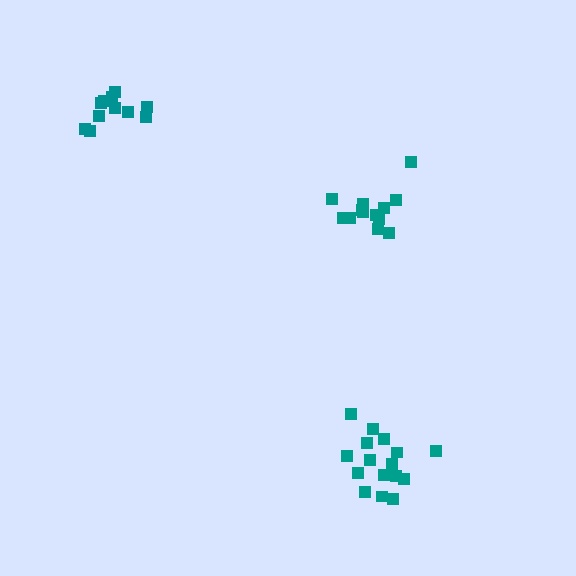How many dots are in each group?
Group 1: 13 dots, Group 2: 16 dots, Group 3: 11 dots (40 total).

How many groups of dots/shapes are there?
There are 3 groups.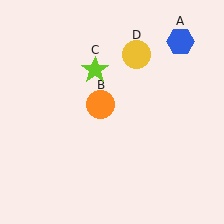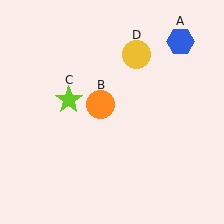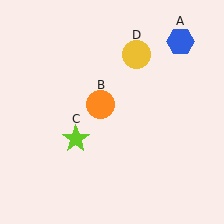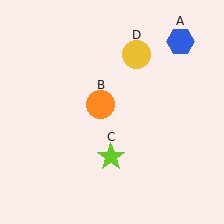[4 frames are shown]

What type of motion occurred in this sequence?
The lime star (object C) rotated counterclockwise around the center of the scene.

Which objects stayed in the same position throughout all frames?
Blue hexagon (object A) and orange circle (object B) and yellow circle (object D) remained stationary.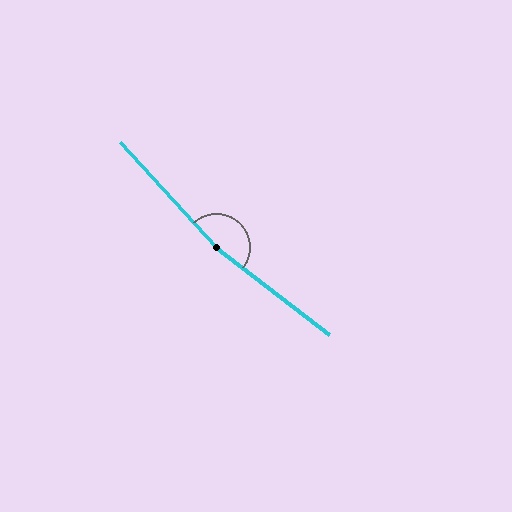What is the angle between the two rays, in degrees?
Approximately 170 degrees.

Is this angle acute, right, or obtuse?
It is obtuse.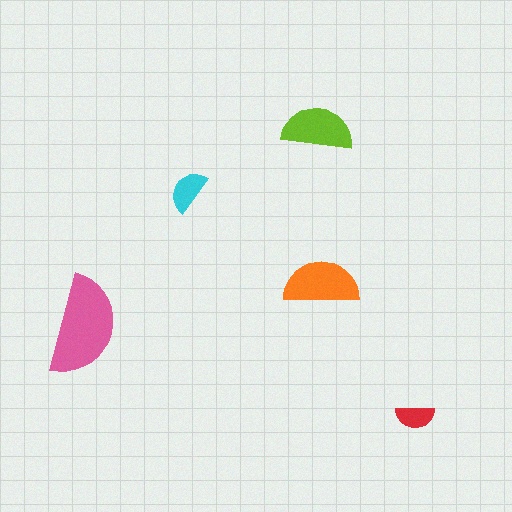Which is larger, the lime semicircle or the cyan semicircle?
The lime one.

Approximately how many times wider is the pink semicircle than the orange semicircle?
About 1.5 times wider.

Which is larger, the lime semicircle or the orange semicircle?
The orange one.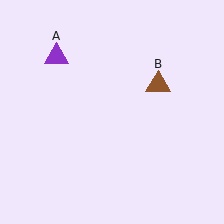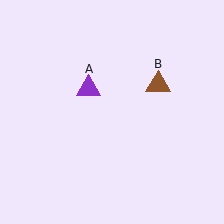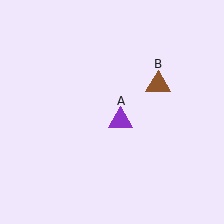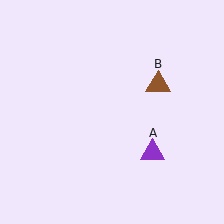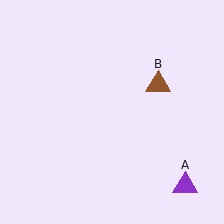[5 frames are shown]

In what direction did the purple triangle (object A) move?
The purple triangle (object A) moved down and to the right.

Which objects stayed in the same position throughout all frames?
Brown triangle (object B) remained stationary.